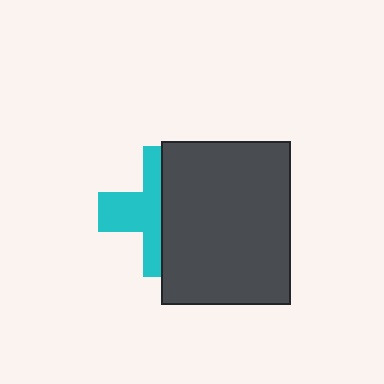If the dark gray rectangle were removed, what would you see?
You would see the complete cyan cross.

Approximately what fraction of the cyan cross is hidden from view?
Roughly 53% of the cyan cross is hidden behind the dark gray rectangle.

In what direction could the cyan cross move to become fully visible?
The cyan cross could move left. That would shift it out from behind the dark gray rectangle entirely.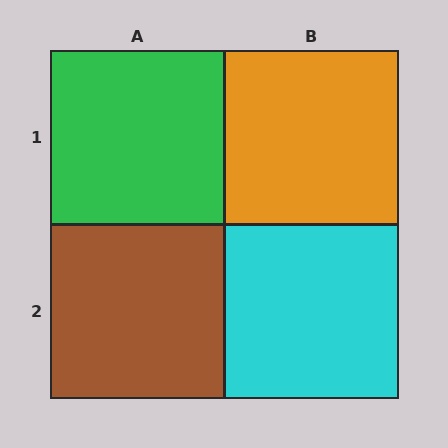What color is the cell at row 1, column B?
Orange.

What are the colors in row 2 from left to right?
Brown, cyan.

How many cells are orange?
1 cell is orange.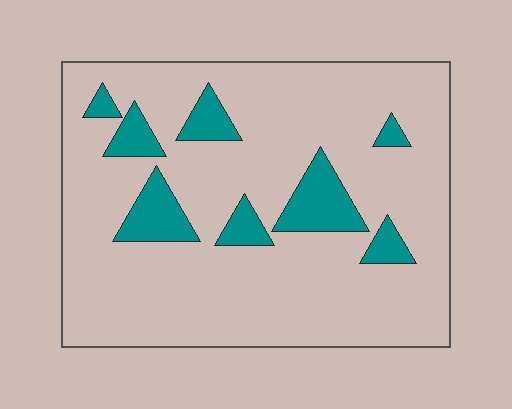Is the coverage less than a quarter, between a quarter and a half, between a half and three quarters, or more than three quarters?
Less than a quarter.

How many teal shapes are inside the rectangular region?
8.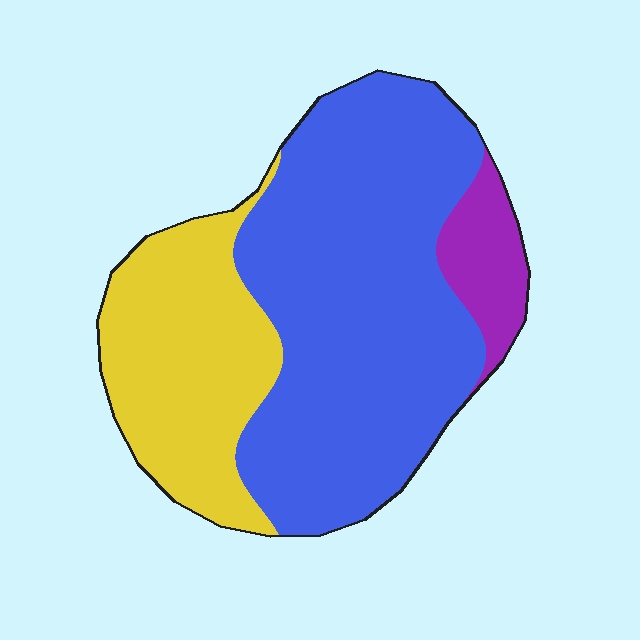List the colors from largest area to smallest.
From largest to smallest: blue, yellow, purple.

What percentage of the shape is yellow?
Yellow covers 30% of the shape.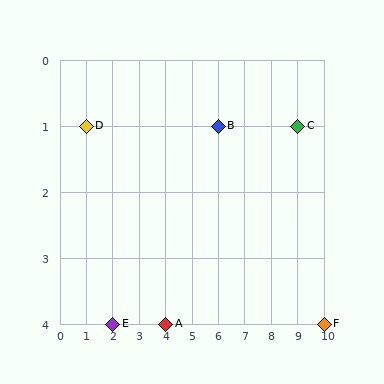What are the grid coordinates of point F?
Point F is at grid coordinates (10, 4).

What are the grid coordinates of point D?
Point D is at grid coordinates (1, 1).